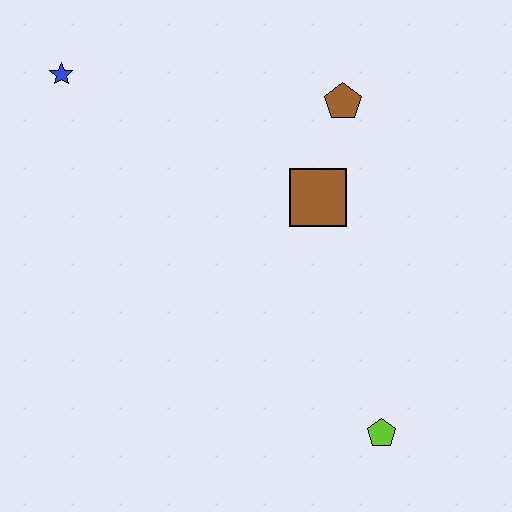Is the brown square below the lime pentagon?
No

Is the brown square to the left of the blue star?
No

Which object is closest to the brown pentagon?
The brown square is closest to the brown pentagon.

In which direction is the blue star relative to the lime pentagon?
The blue star is above the lime pentagon.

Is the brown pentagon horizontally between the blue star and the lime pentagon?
Yes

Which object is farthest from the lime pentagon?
The blue star is farthest from the lime pentagon.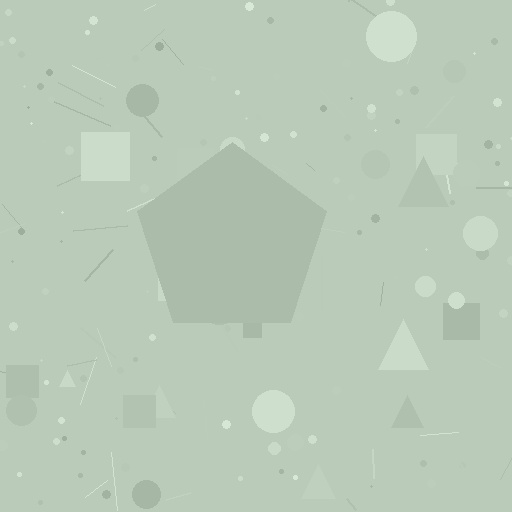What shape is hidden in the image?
A pentagon is hidden in the image.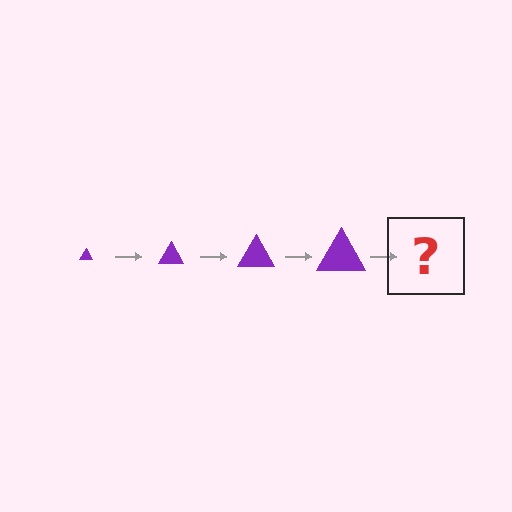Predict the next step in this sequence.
The next step is a purple triangle, larger than the previous one.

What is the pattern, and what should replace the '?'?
The pattern is that the triangle gets progressively larger each step. The '?' should be a purple triangle, larger than the previous one.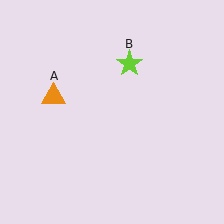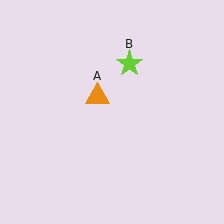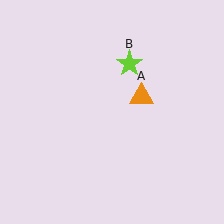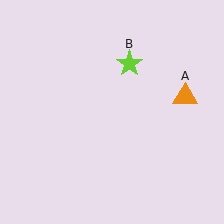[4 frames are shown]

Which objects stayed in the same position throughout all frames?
Lime star (object B) remained stationary.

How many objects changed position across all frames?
1 object changed position: orange triangle (object A).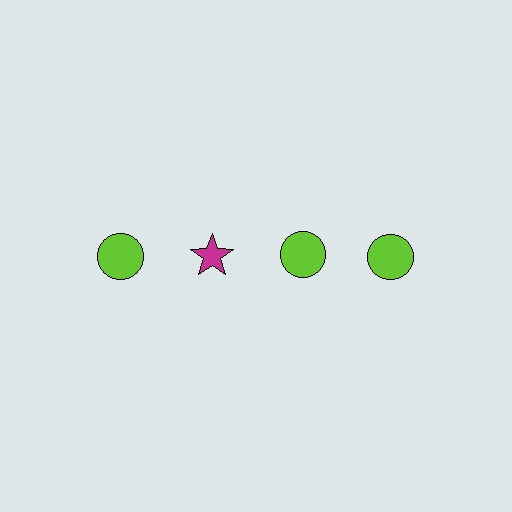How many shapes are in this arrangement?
There are 4 shapes arranged in a grid pattern.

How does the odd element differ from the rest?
It differs in both color (magenta instead of lime) and shape (star instead of circle).